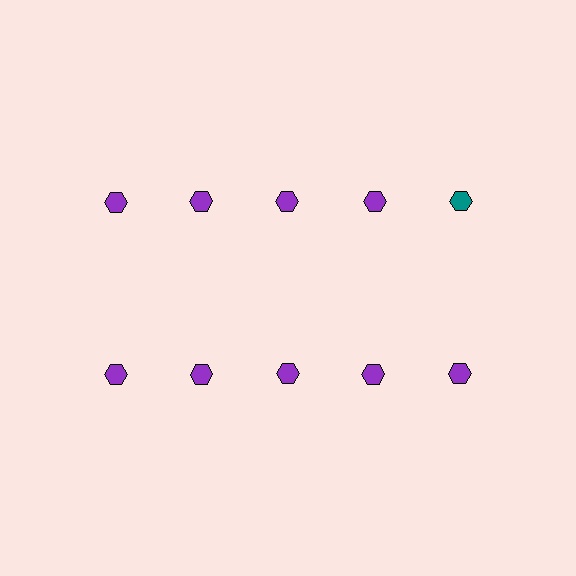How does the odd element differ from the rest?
It has a different color: teal instead of purple.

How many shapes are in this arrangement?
There are 10 shapes arranged in a grid pattern.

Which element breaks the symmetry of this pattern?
The teal hexagon in the top row, rightmost column breaks the symmetry. All other shapes are purple hexagons.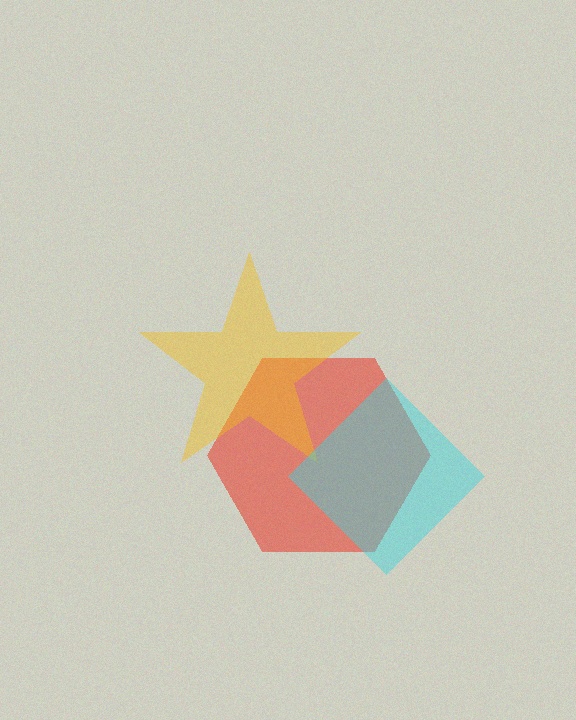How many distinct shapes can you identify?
There are 3 distinct shapes: a red hexagon, a yellow star, a cyan diamond.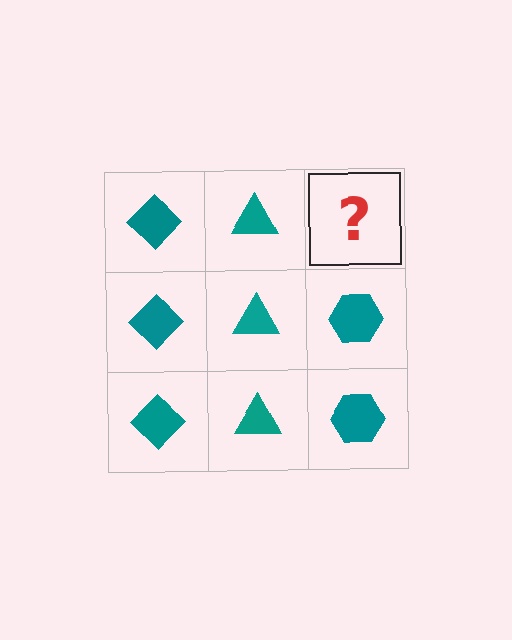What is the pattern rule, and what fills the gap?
The rule is that each column has a consistent shape. The gap should be filled with a teal hexagon.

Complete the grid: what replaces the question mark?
The question mark should be replaced with a teal hexagon.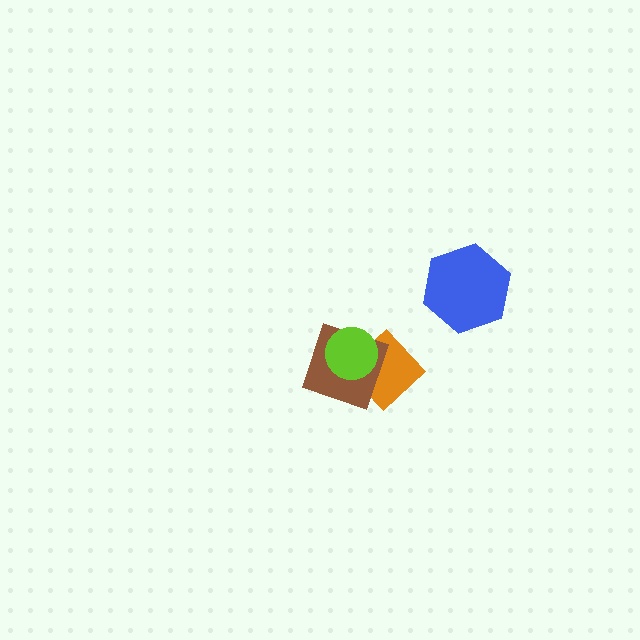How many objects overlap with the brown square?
2 objects overlap with the brown square.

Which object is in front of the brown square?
The lime circle is in front of the brown square.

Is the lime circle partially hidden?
No, no other shape covers it.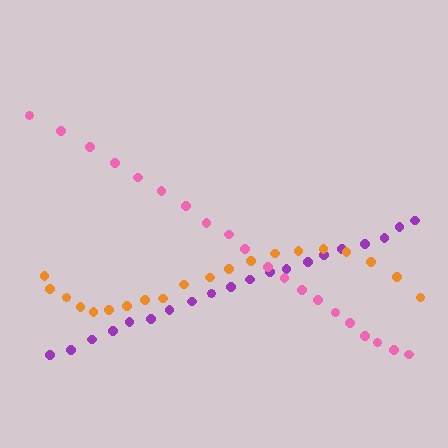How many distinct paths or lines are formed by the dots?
There are 3 distinct paths.